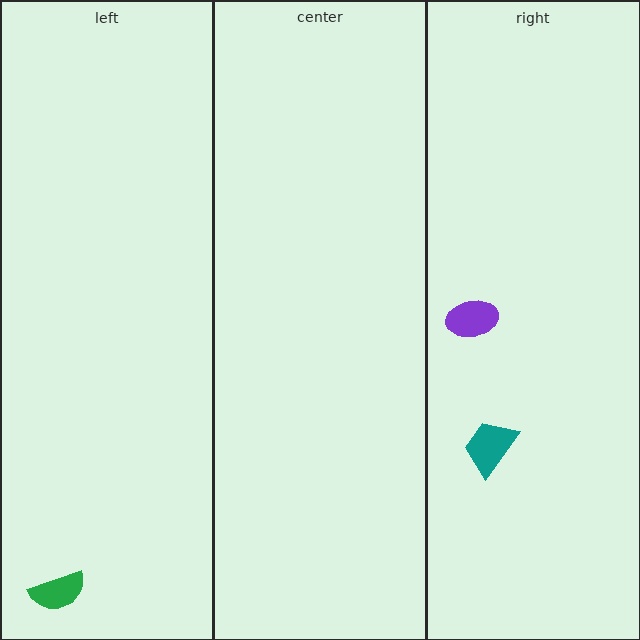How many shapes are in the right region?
2.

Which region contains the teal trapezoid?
The right region.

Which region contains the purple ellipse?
The right region.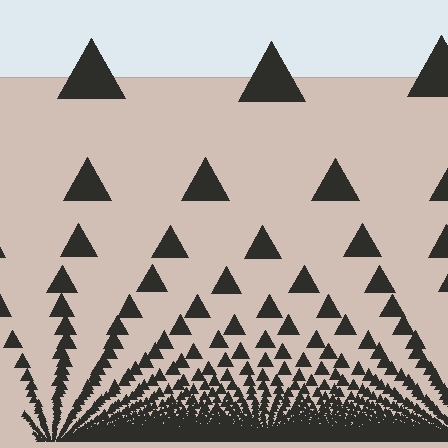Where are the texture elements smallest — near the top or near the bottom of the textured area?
Near the bottom.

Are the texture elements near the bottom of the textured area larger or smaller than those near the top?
Smaller. The gradient is inverted — elements near the bottom are smaller and denser.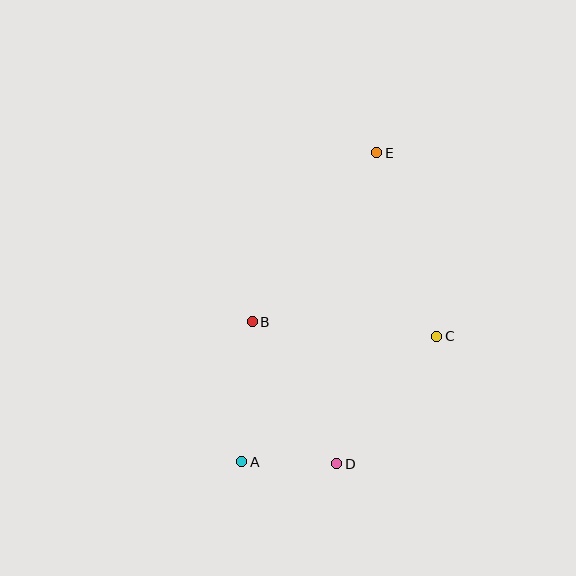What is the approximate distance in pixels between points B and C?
The distance between B and C is approximately 185 pixels.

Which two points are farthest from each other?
Points A and E are farthest from each other.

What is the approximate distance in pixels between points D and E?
The distance between D and E is approximately 314 pixels.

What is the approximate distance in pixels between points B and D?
The distance between B and D is approximately 165 pixels.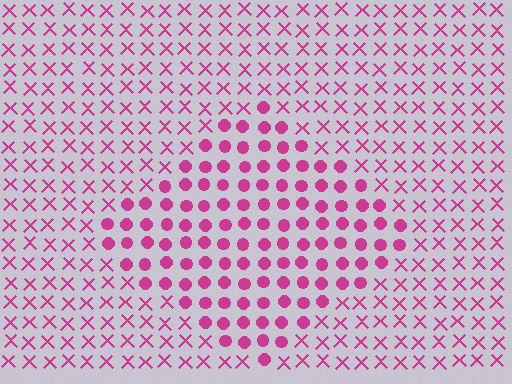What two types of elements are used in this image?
The image uses circles inside the diamond region and X marks outside it.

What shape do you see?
I see a diamond.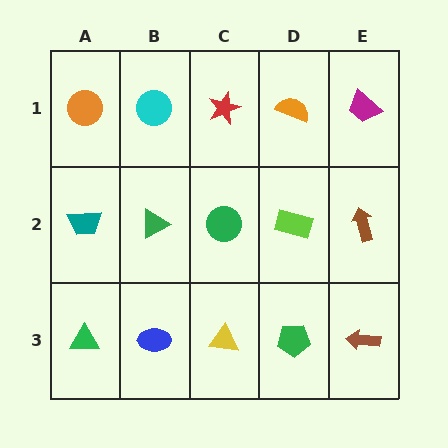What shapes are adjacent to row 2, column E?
A magenta trapezoid (row 1, column E), a brown arrow (row 3, column E), a lime rectangle (row 2, column D).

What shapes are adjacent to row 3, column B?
A green triangle (row 2, column B), a green triangle (row 3, column A), a yellow triangle (row 3, column C).